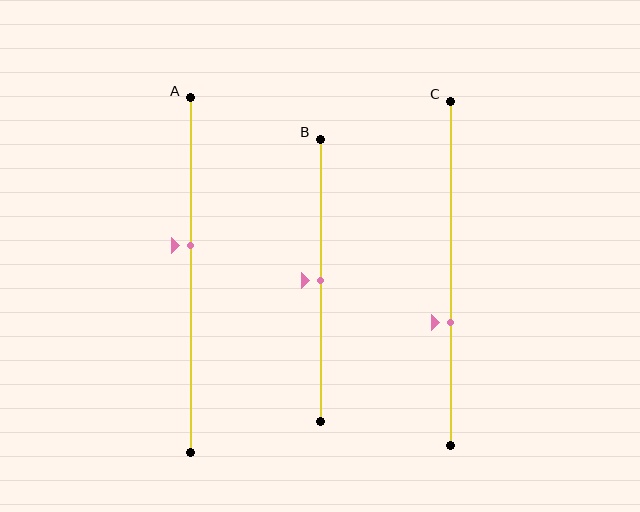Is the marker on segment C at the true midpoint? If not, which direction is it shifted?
No, the marker on segment C is shifted downward by about 14% of the segment length.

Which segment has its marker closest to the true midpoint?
Segment B has its marker closest to the true midpoint.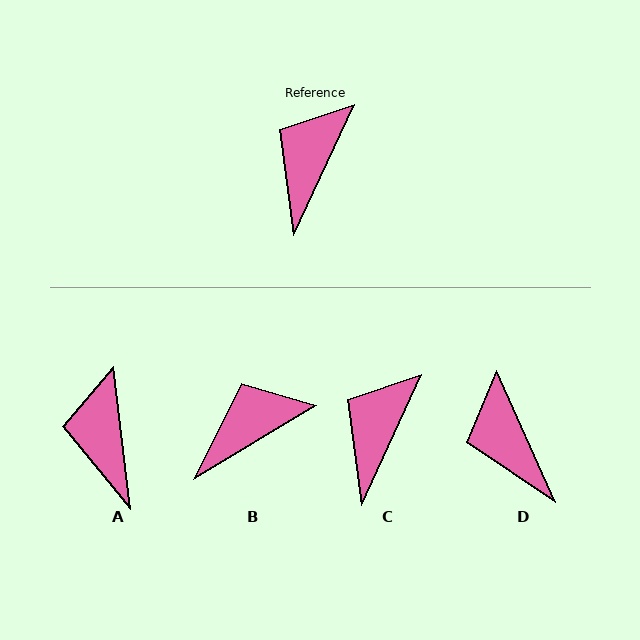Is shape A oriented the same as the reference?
No, it is off by about 32 degrees.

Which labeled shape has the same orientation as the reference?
C.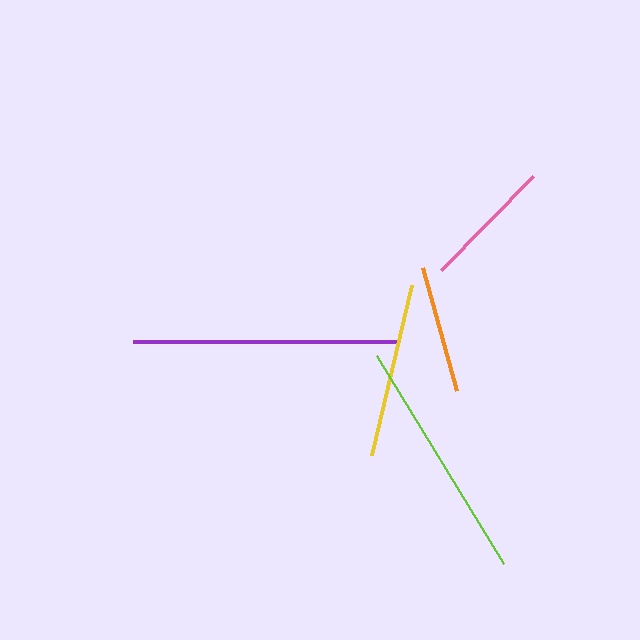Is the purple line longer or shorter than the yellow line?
The purple line is longer than the yellow line.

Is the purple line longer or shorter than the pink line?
The purple line is longer than the pink line.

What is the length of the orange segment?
The orange segment is approximately 128 pixels long.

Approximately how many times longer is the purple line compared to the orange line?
The purple line is approximately 2.1 times the length of the orange line.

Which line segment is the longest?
The purple line is the longest at approximately 266 pixels.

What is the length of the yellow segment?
The yellow segment is approximately 174 pixels long.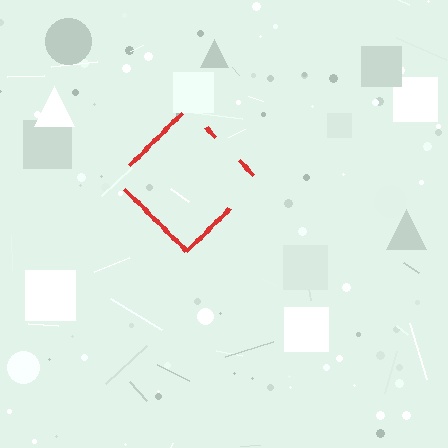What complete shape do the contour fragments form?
The contour fragments form a diamond.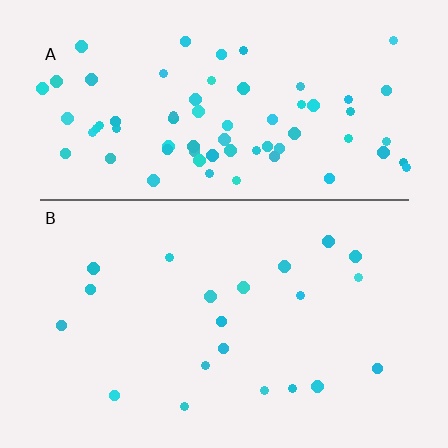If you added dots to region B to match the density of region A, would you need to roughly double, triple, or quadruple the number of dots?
Approximately quadruple.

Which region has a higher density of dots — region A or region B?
A (the top).